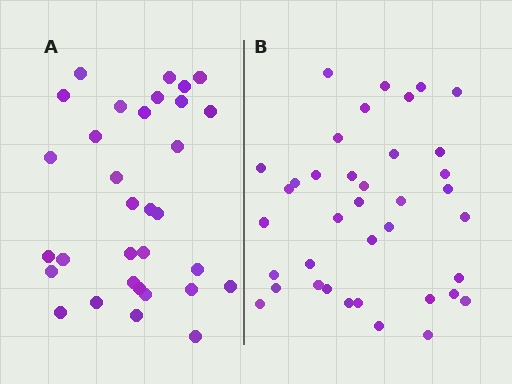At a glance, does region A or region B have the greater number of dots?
Region B (the right region) has more dots.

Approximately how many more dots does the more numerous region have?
Region B has about 6 more dots than region A.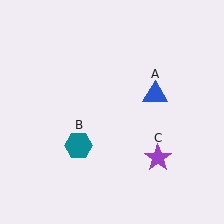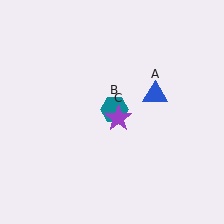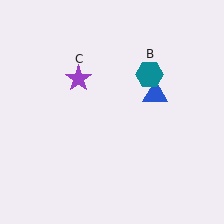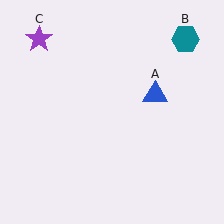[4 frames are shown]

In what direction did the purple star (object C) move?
The purple star (object C) moved up and to the left.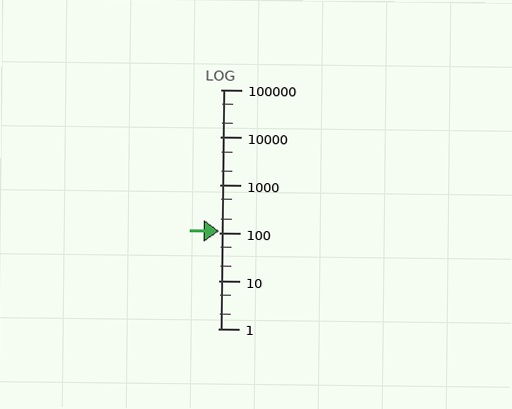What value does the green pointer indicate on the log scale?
The pointer indicates approximately 110.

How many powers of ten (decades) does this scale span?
The scale spans 5 decades, from 1 to 100000.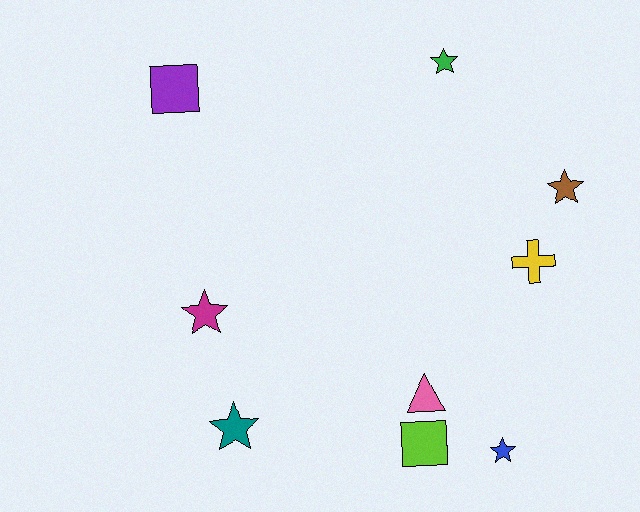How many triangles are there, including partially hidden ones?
There is 1 triangle.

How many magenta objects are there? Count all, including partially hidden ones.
There is 1 magenta object.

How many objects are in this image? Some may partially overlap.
There are 9 objects.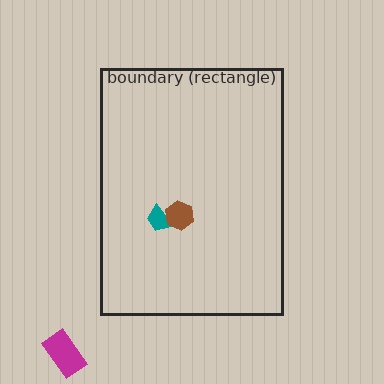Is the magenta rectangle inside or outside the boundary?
Outside.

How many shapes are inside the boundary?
2 inside, 1 outside.